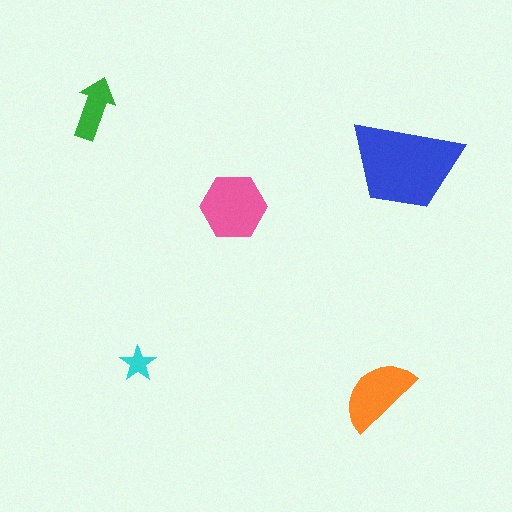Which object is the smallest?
The cyan star.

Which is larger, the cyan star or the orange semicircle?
The orange semicircle.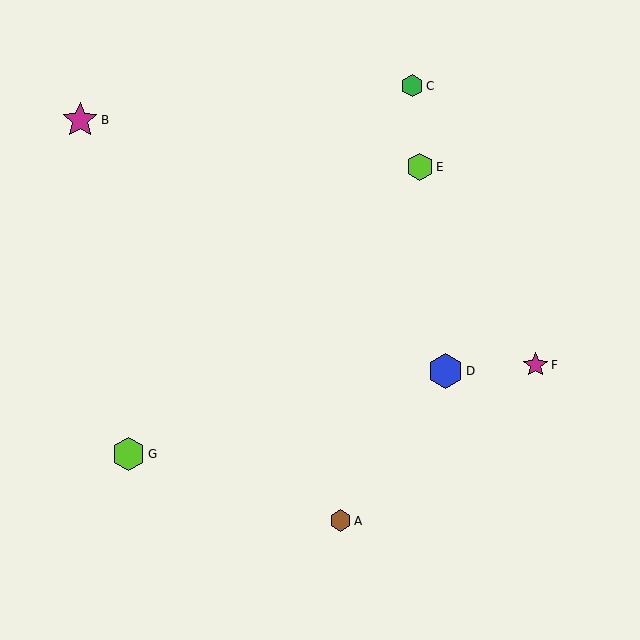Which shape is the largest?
The blue hexagon (labeled D) is the largest.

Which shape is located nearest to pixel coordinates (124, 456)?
The lime hexagon (labeled G) at (128, 454) is nearest to that location.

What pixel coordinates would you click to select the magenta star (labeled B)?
Click at (80, 120) to select the magenta star B.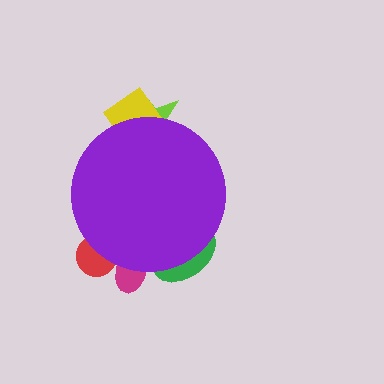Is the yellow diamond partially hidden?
Yes, the yellow diamond is partially hidden behind the purple circle.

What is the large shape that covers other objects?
A purple circle.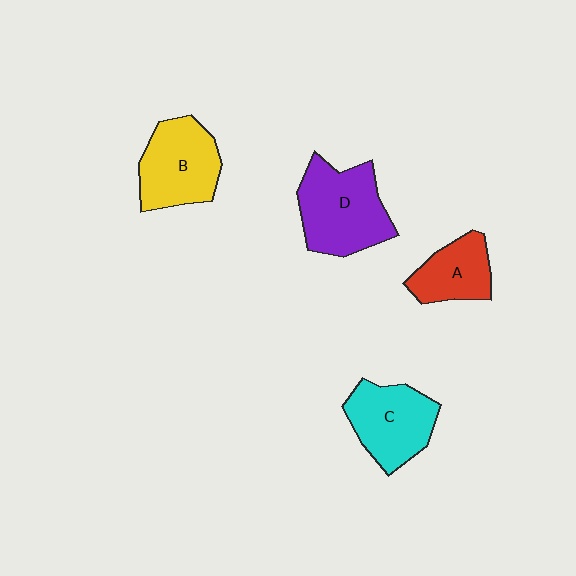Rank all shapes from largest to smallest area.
From largest to smallest: D (purple), B (yellow), C (cyan), A (red).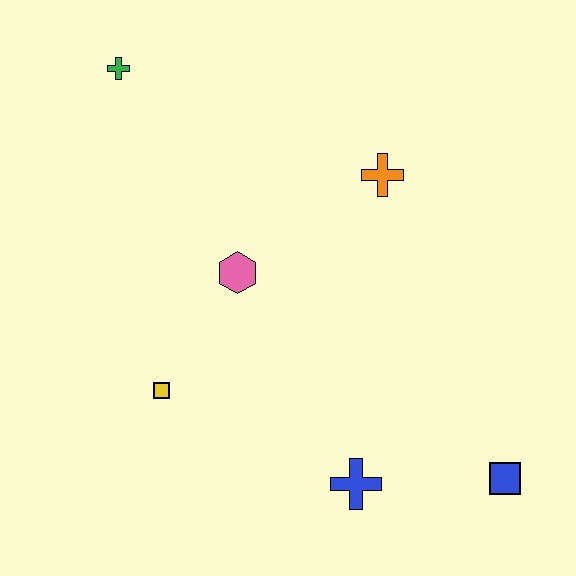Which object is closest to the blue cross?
The blue square is closest to the blue cross.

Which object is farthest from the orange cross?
The blue square is farthest from the orange cross.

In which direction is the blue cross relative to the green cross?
The blue cross is below the green cross.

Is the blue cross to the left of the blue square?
Yes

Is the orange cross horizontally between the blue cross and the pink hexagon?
No